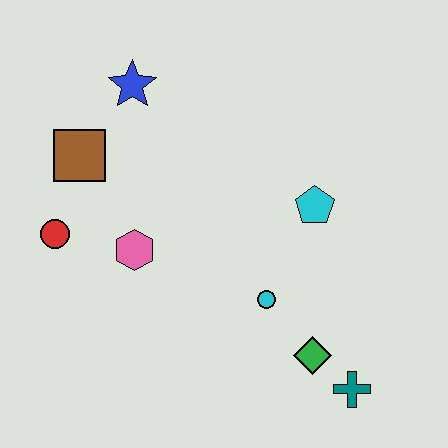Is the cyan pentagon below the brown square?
Yes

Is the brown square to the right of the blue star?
No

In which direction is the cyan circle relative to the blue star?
The cyan circle is below the blue star.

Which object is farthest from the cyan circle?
The blue star is farthest from the cyan circle.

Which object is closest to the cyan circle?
The green diamond is closest to the cyan circle.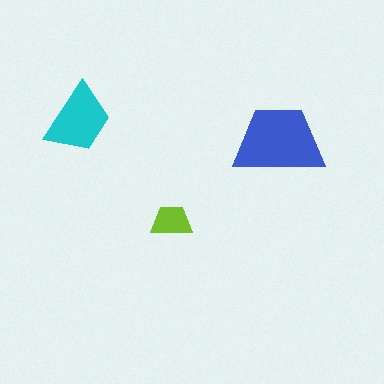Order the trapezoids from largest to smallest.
the blue one, the cyan one, the lime one.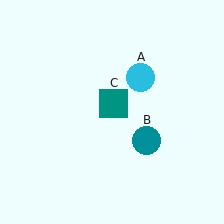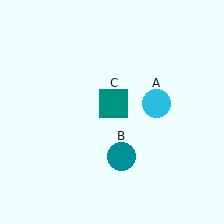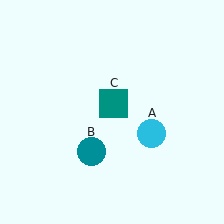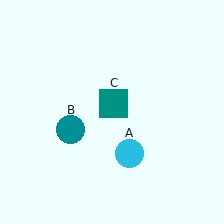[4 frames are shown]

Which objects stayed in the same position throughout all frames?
Teal square (object C) remained stationary.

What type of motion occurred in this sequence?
The cyan circle (object A), teal circle (object B) rotated clockwise around the center of the scene.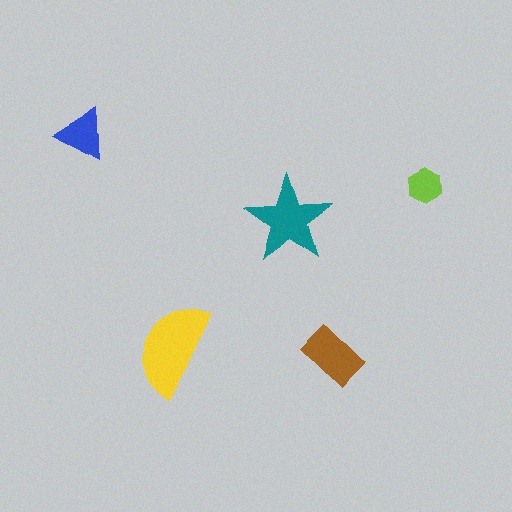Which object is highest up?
The blue triangle is topmost.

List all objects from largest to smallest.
The yellow semicircle, the teal star, the brown rectangle, the blue triangle, the lime hexagon.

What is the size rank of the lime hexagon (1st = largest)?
5th.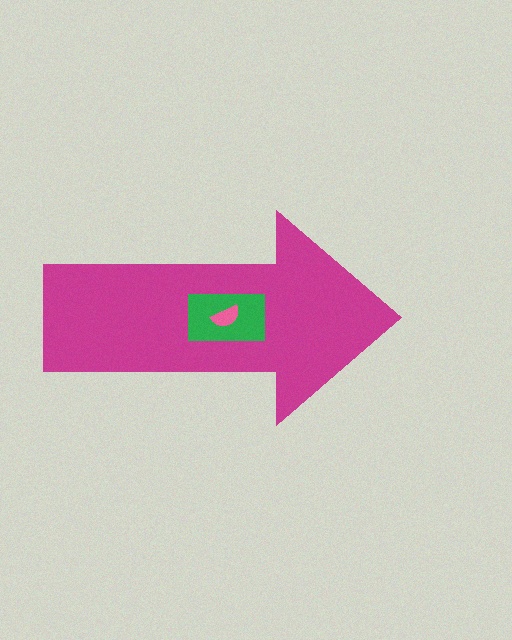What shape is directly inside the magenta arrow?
The green rectangle.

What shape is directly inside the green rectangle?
The pink semicircle.